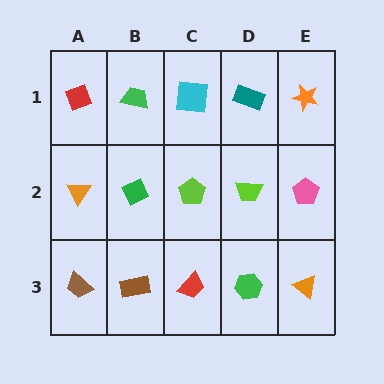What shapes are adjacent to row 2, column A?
A red diamond (row 1, column A), a brown trapezoid (row 3, column A), a green diamond (row 2, column B).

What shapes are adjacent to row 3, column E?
A pink pentagon (row 2, column E), a green hexagon (row 3, column D).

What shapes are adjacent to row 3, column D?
A lime trapezoid (row 2, column D), a red trapezoid (row 3, column C), an orange triangle (row 3, column E).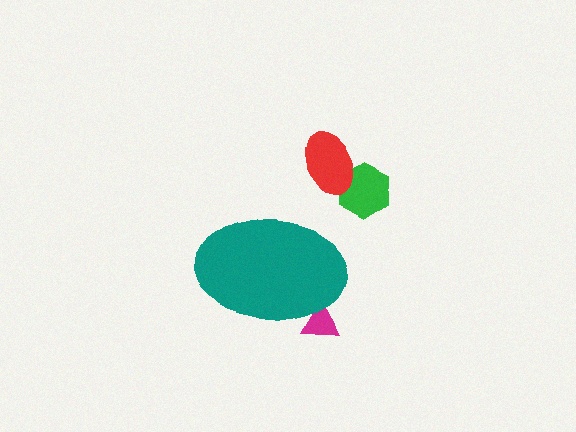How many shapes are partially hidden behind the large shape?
1 shape is partially hidden.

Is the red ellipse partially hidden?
No, the red ellipse is fully visible.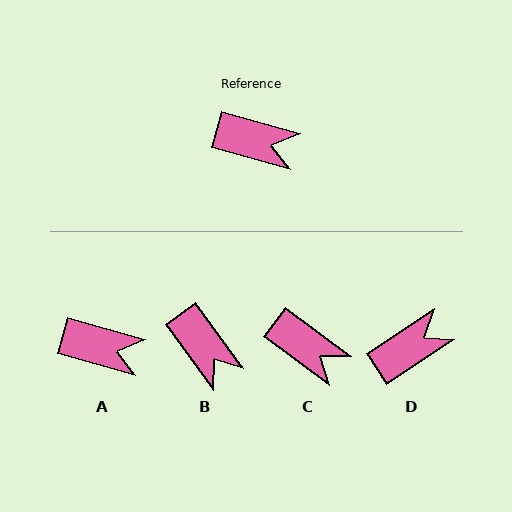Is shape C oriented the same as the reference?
No, it is off by about 21 degrees.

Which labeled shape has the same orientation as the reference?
A.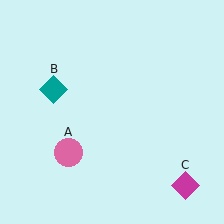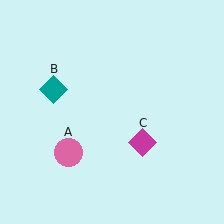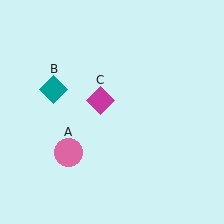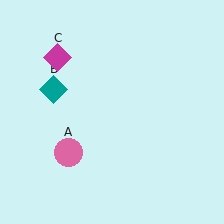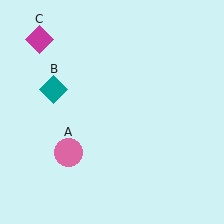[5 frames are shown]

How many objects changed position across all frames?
1 object changed position: magenta diamond (object C).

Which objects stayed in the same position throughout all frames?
Pink circle (object A) and teal diamond (object B) remained stationary.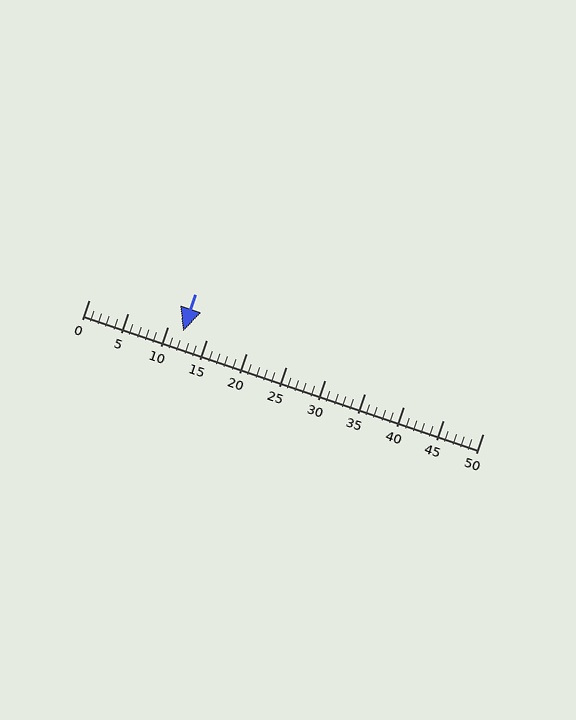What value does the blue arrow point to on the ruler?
The blue arrow points to approximately 12.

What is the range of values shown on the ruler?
The ruler shows values from 0 to 50.